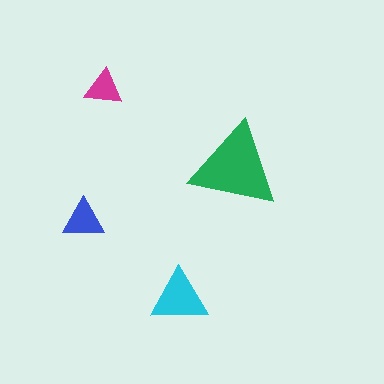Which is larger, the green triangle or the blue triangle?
The green one.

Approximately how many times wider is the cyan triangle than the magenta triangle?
About 1.5 times wider.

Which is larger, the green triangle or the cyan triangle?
The green one.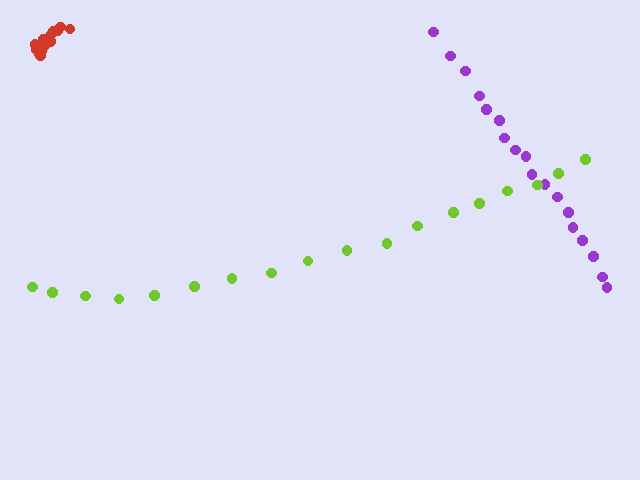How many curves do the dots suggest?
There are 3 distinct paths.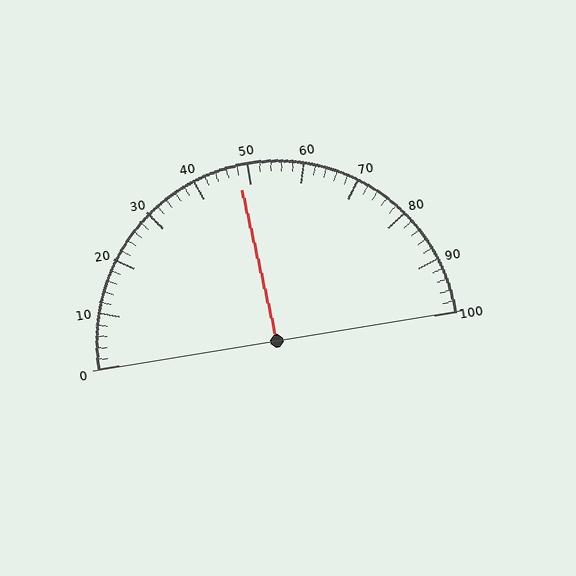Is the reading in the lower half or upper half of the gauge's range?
The reading is in the lower half of the range (0 to 100).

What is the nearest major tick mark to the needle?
The nearest major tick mark is 50.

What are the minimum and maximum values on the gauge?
The gauge ranges from 0 to 100.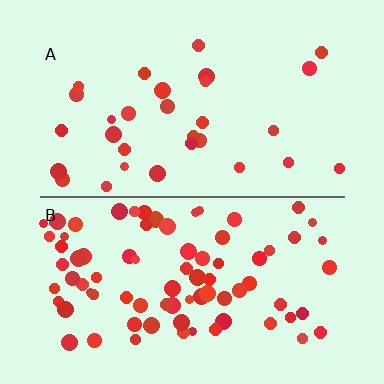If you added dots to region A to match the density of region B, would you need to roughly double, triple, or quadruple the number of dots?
Approximately triple.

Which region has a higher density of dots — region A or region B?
B (the bottom).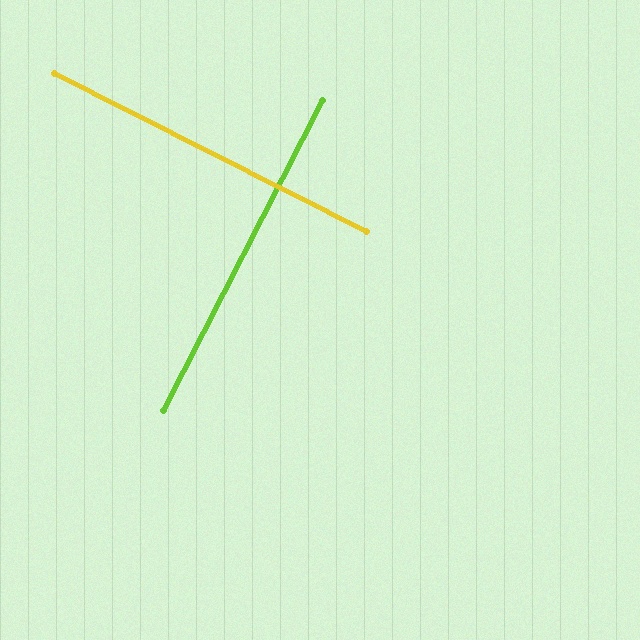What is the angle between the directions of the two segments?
Approximately 90 degrees.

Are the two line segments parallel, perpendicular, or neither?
Perpendicular — they meet at approximately 90°.